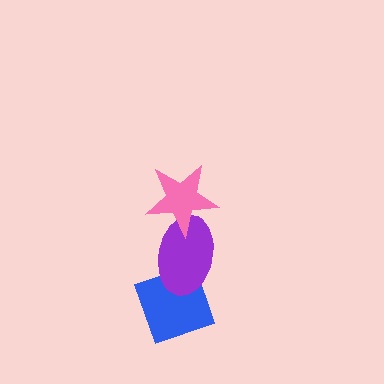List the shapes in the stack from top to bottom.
From top to bottom: the pink star, the purple ellipse, the blue diamond.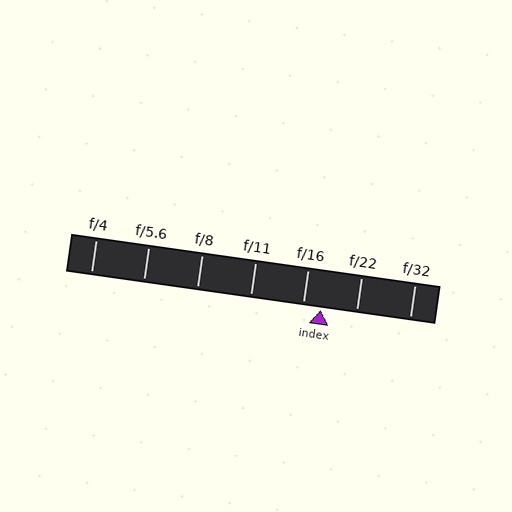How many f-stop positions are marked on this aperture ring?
There are 7 f-stop positions marked.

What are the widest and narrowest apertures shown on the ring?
The widest aperture shown is f/4 and the narrowest is f/32.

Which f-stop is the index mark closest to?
The index mark is closest to f/16.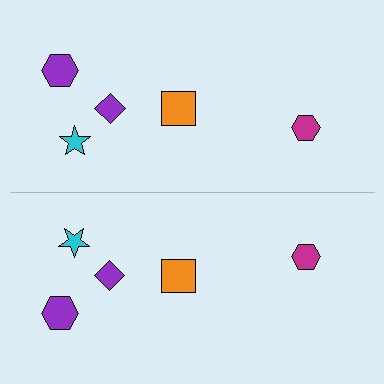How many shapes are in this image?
There are 10 shapes in this image.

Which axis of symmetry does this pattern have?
The pattern has a horizontal axis of symmetry running through the center of the image.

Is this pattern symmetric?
Yes, this pattern has bilateral (reflection) symmetry.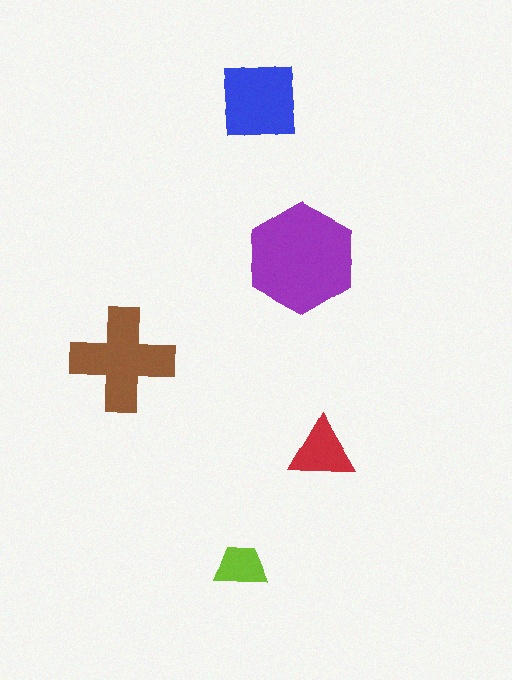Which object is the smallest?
The lime trapezoid.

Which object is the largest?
The purple hexagon.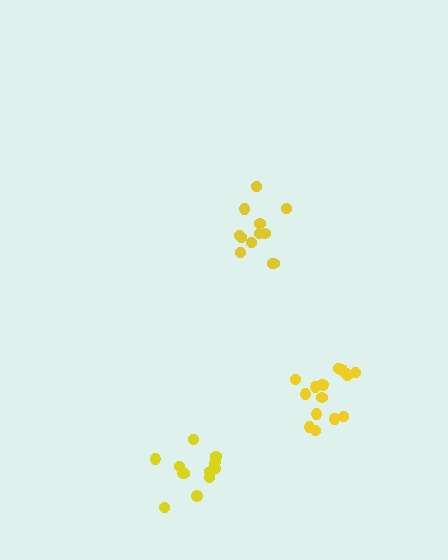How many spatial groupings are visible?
There are 3 spatial groupings.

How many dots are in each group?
Group 1: 12 dots, Group 2: 13 dots, Group 3: 16 dots (41 total).